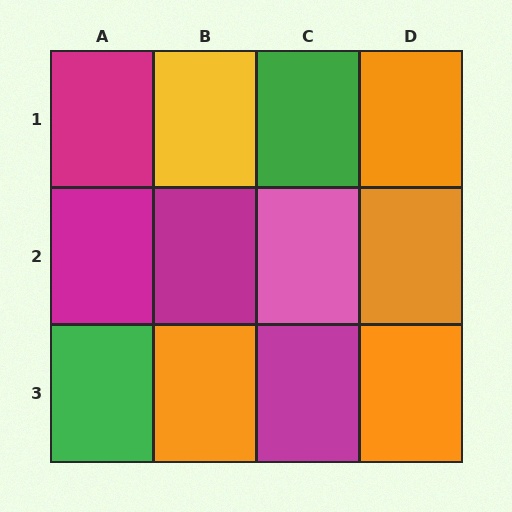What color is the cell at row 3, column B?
Orange.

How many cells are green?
2 cells are green.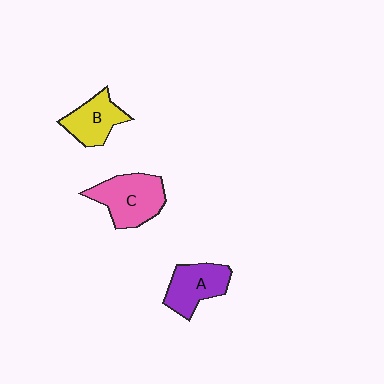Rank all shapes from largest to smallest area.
From largest to smallest: C (pink), A (purple), B (yellow).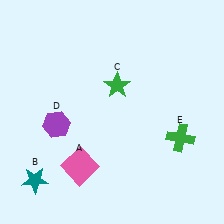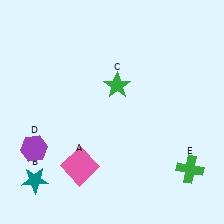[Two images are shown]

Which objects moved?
The objects that moved are: the purple hexagon (D), the green cross (E).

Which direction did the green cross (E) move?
The green cross (E) moved down.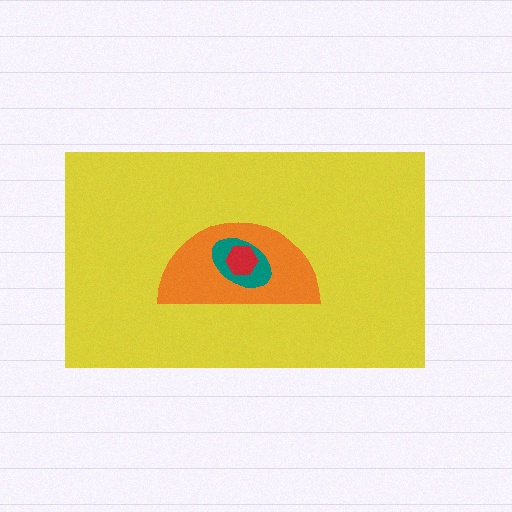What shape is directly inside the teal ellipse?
The red hexagon.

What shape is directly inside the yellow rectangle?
The orange semicircle.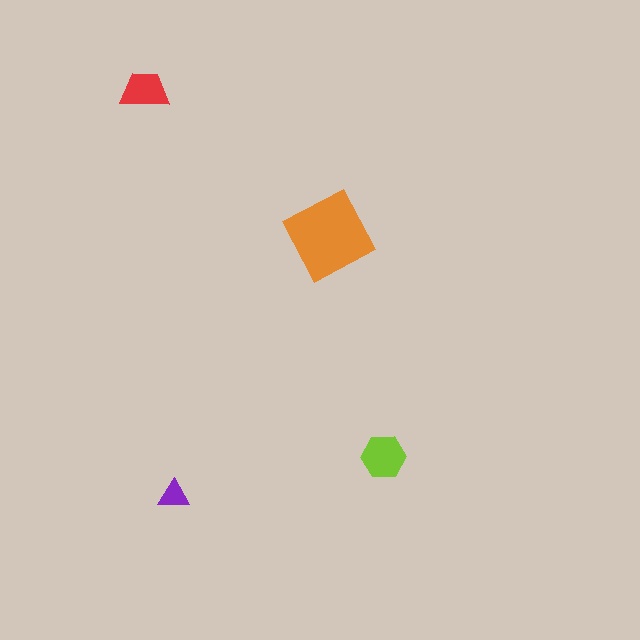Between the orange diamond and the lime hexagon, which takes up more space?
The orange diamond.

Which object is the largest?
The orange diamond.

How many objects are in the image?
There are 4 objects in the image.